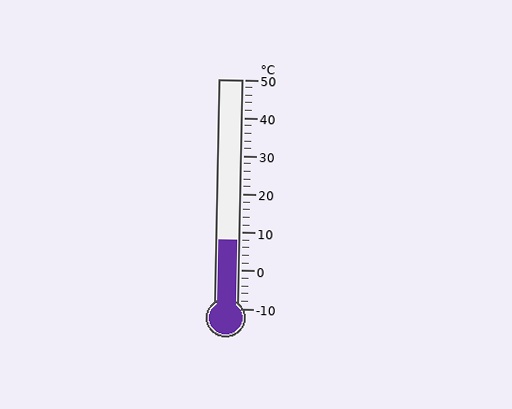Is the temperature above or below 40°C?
The temperature is below 40°C.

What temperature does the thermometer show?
The thermometer shows approximately 8°C.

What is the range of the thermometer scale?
The thermometer scale ranges from -10°C to 50°C.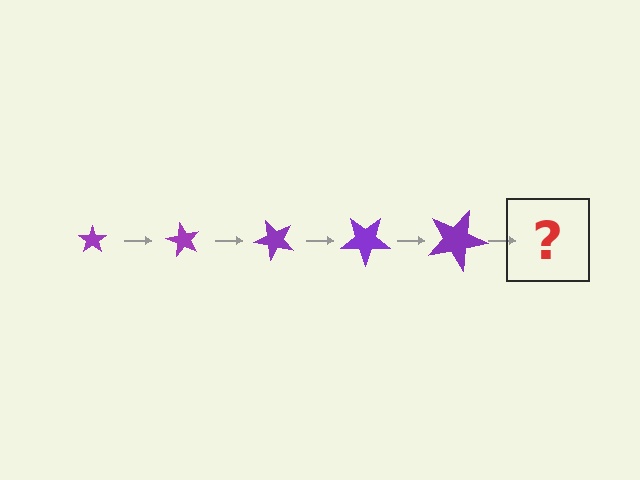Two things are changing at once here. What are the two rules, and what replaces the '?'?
The two rules are that the star grows larger each step and it rotates 60 degrees each step. The '?' should be a star, larger than the previous one and rotated 300 degrees from the start.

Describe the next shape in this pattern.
It should be a star, larger than the previous one and rotated 300 degrees from the start.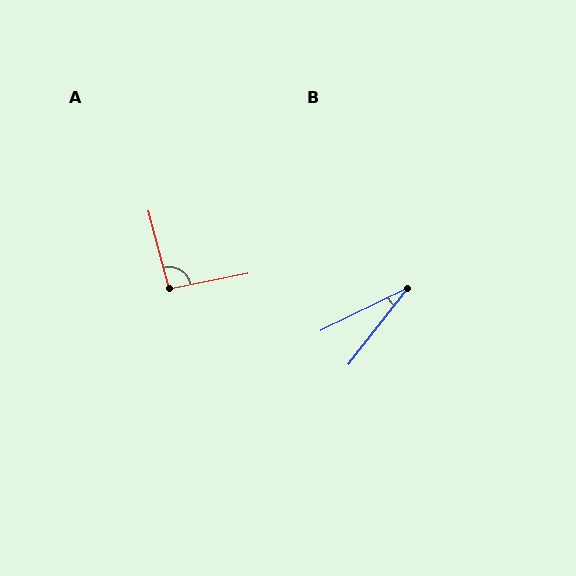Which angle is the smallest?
B, at approximately 25 degrees.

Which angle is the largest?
A, at approximately 94 degrees.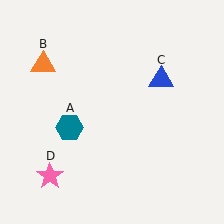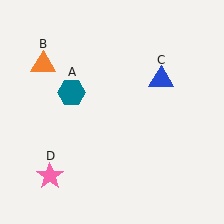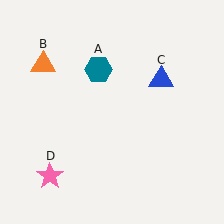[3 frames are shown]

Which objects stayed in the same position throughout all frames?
Orange triangle (object B) and blue triangle (object C) and pink star (object D) remained stationary.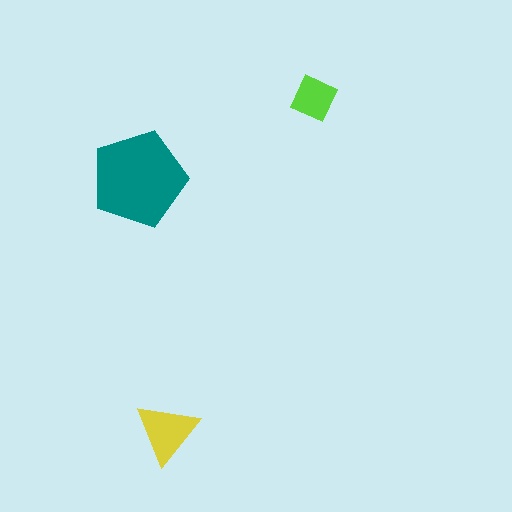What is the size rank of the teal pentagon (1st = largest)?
1st.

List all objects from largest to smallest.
The teal pentagon, the yellow triangle, the lime diamond.